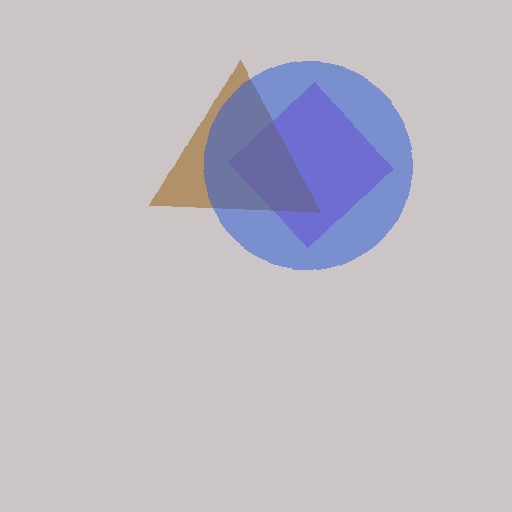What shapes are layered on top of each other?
The layered shapes are: a purple diamond, a brown triangle, a blue circle.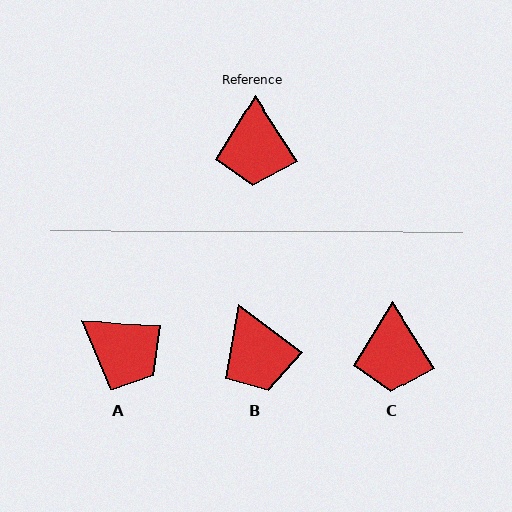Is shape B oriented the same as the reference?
No, it is off by about 21 degrees.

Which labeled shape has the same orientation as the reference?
C.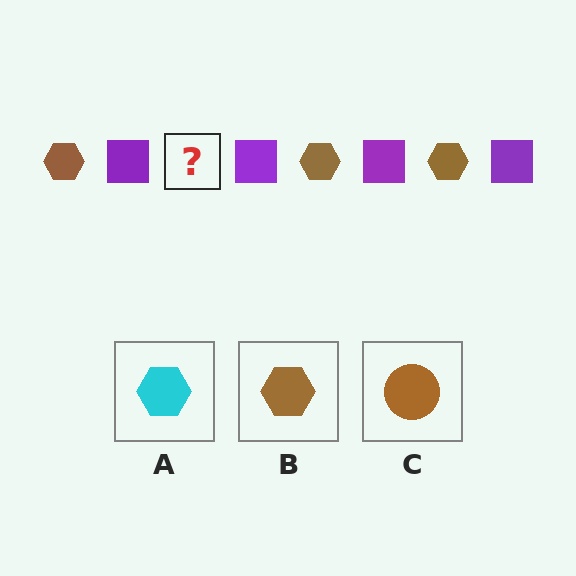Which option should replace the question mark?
Option B.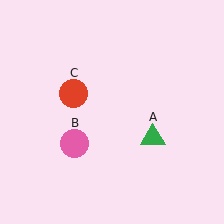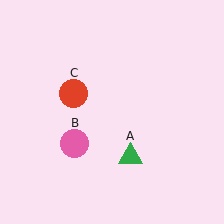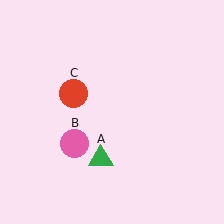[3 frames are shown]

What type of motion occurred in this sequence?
The green triangle (object A) rotated clockwise around the center of the scene.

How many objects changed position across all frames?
1 object changed position: green triangle (object A).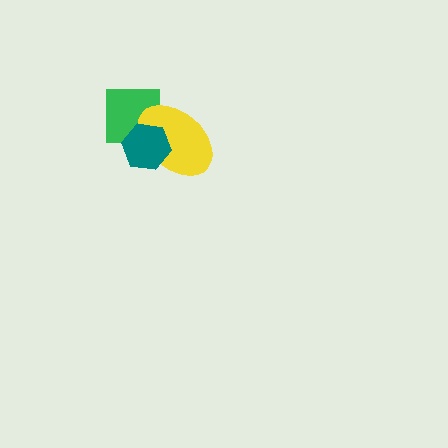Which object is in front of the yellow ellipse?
The teal hexagon is in front of the yellow ellipse.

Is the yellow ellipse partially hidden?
Yes, it is partially covered by another shape.